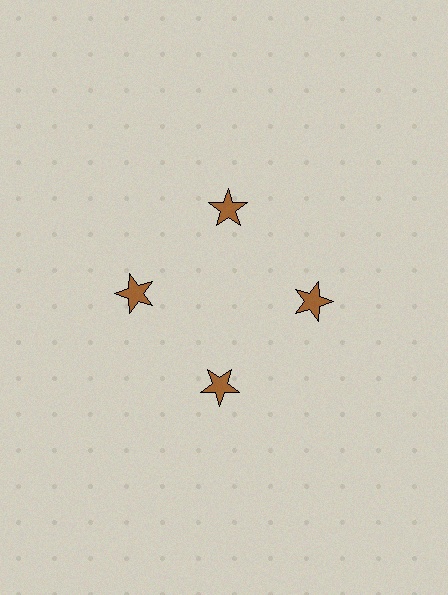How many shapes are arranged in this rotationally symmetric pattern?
There are 4 shapes, arranged in 4 groups of 1.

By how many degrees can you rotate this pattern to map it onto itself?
The pattern maps onto itself every 90 degrees of rotation.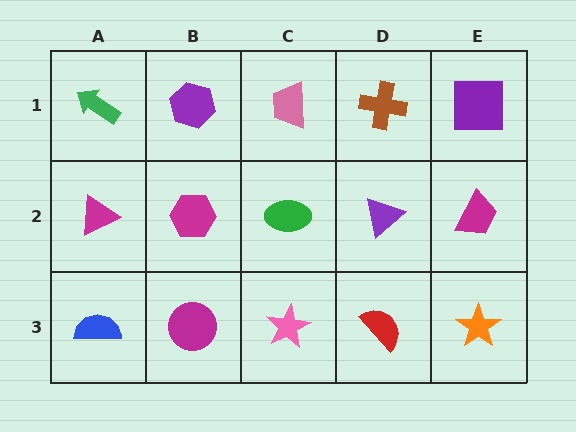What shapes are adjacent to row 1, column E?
A magenta trapezoid (row 2, column E), a brown cross (row 1, column D).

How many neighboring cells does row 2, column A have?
3.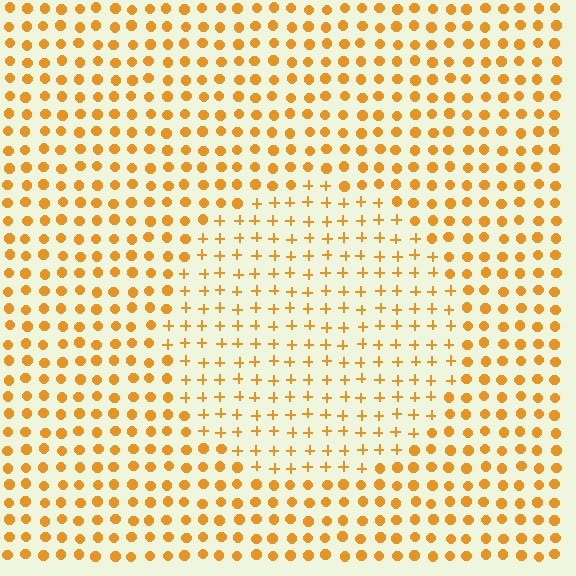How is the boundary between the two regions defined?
The boundary is defined by a change in element shape: plus signs inside vs. circles outside. All elements share the same color and spacing.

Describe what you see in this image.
The image is filled with small orange elements arranged in a uniform grid. A circle-shaped region contains plus signs, while the surrounding area contains circles. The boundary is defined purely by the change in element shape.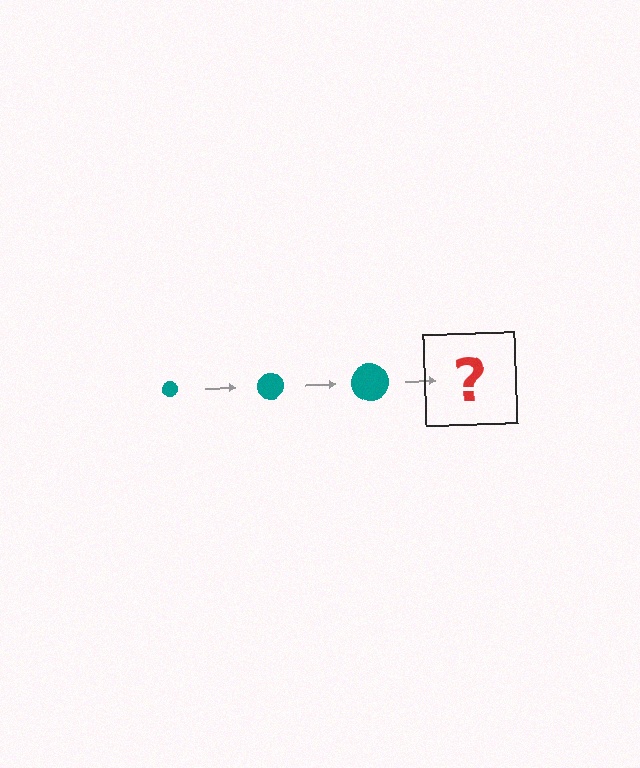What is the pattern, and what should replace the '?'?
The pattern is that the circle gets progressively larger each step. The '?' should be a teal circle, larger than the previous one.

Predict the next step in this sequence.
The next step is a teal circle, larger than the previous one.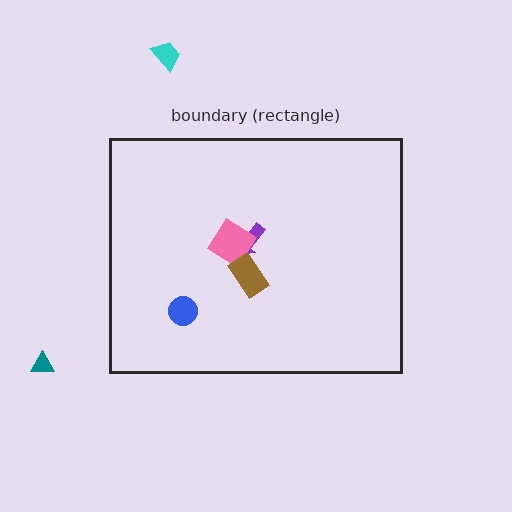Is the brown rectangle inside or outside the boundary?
Inside.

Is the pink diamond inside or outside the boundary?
Inside.